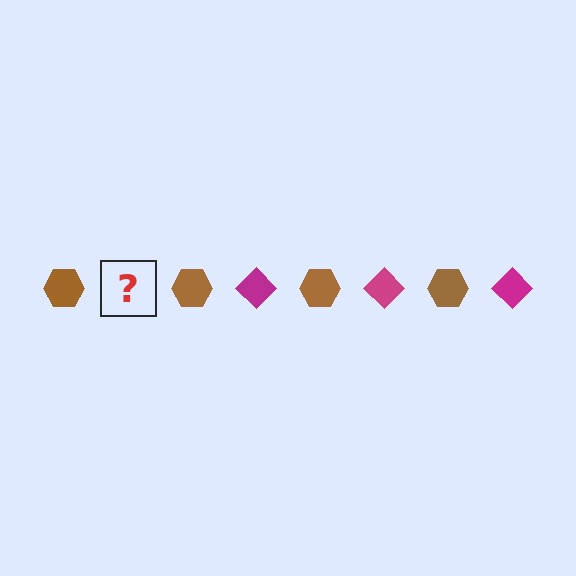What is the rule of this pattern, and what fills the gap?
The rule is that the pattern alternates between brown hexagon and magenta diamond. The gap should be filled with a magenta diamond.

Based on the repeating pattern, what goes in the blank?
The blank should be a magenta diamond.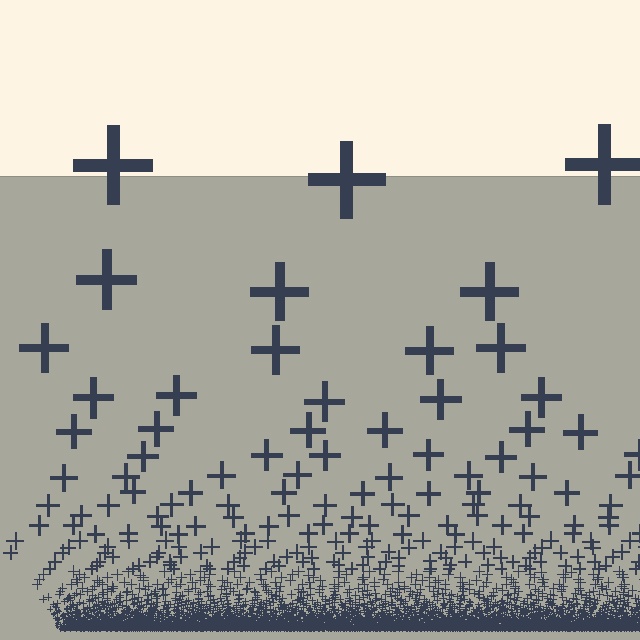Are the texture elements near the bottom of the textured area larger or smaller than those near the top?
Smaller. The gradient is inverted — elements near the bottom are smaller and denser.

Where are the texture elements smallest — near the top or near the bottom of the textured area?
Near the bottom.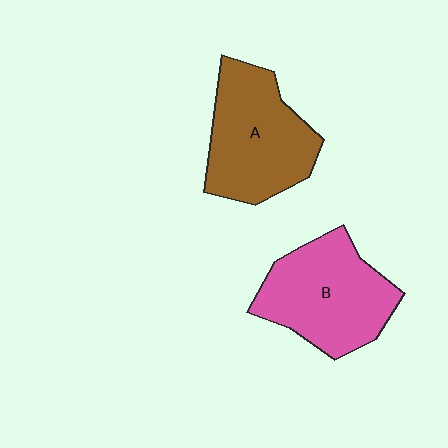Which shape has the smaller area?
Shape A (brown).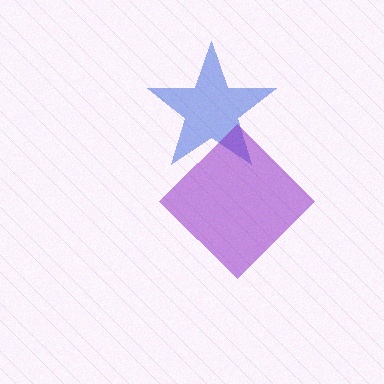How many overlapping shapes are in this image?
There are 2 overlapping shapes in the image.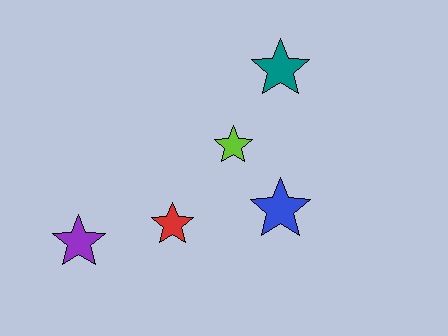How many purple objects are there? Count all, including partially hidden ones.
There is 1 purple object.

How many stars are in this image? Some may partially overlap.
There are 5 stars.